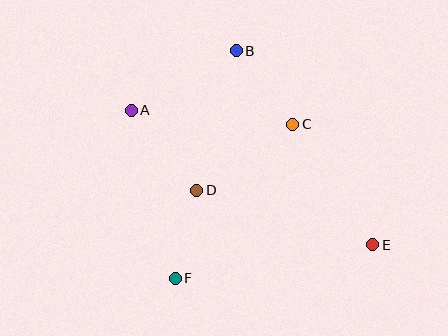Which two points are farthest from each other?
Points A and E are farthest from each other.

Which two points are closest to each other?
Points D and F are closest to each other.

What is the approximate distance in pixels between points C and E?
The distance between C and E is approximately 144 pixels.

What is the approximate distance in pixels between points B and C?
The distance between B and C is approximately 93 pixels.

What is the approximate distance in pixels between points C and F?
The distance between C and F is approximately 194 pixels.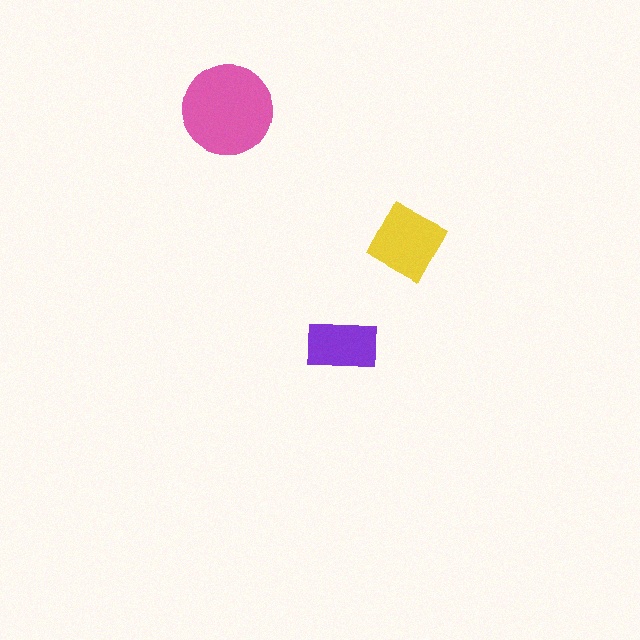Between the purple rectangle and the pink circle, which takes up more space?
The pink circle.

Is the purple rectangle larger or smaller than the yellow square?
Smaller.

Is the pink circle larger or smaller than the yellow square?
Larger.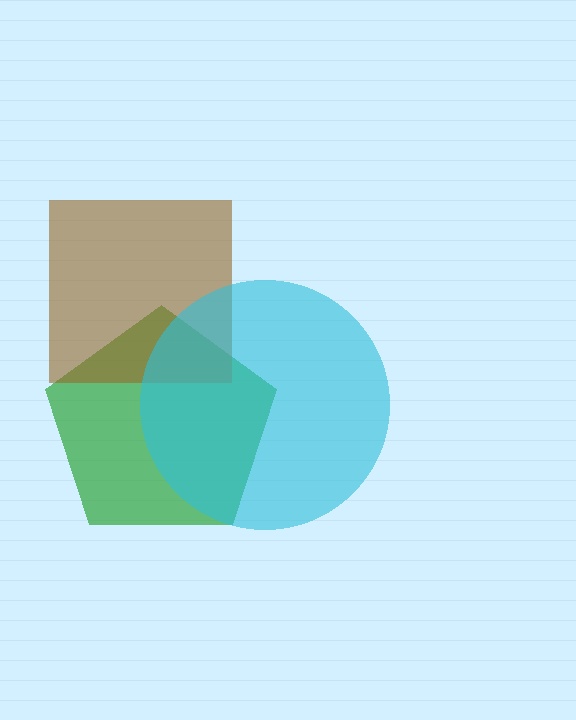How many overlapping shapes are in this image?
There are 3 overlapping shapes in the image.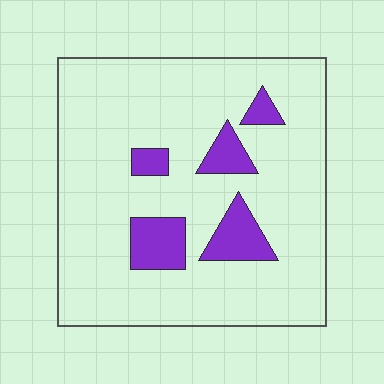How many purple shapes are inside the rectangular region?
5.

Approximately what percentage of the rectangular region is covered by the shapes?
Approximately 15%.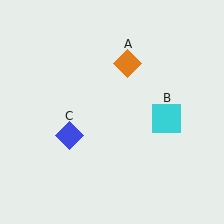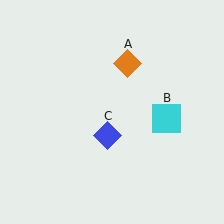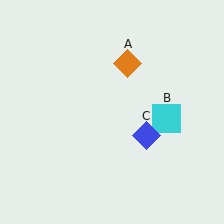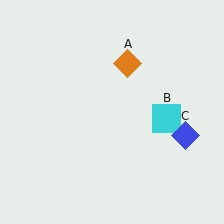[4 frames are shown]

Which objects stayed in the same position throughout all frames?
Orange diamond (object A) and cyan square (object B) remained stationary.